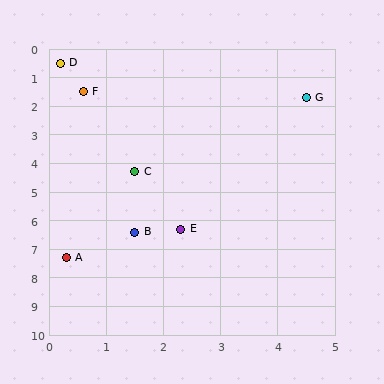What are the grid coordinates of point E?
Point E is at approximately (2.3, 6.3).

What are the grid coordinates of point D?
Point D is at approximately (0.2, 0.5).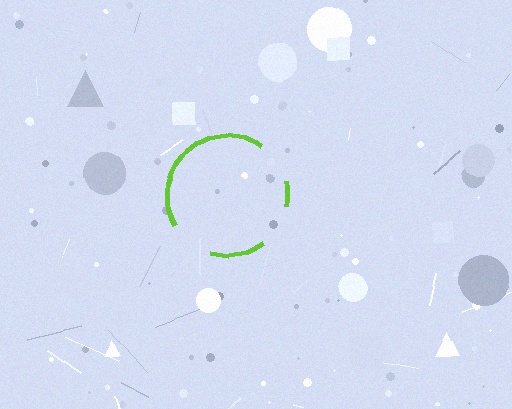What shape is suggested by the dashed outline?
The dashed outline suggests a circle.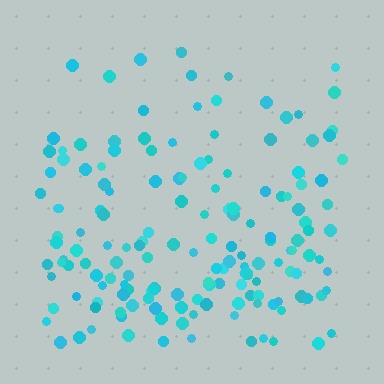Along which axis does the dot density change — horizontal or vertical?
Vertical.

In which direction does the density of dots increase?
From top to bottom, with the bottom side densest.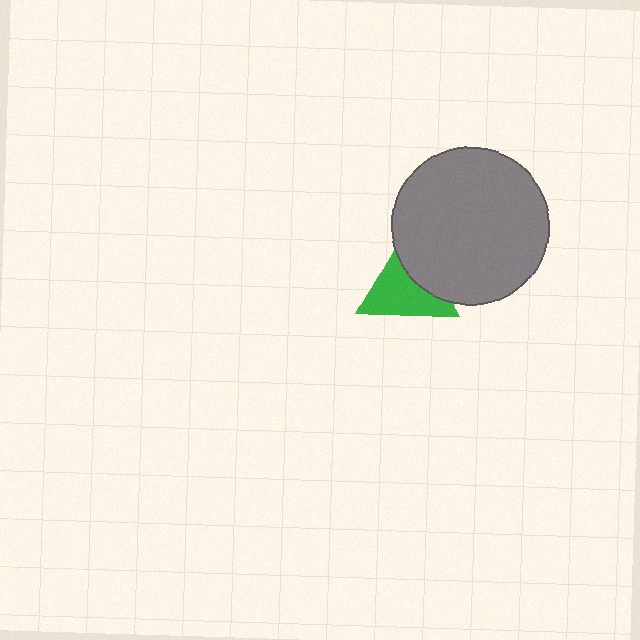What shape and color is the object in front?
The object in front is a gray circle.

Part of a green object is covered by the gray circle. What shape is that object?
It is a triangle.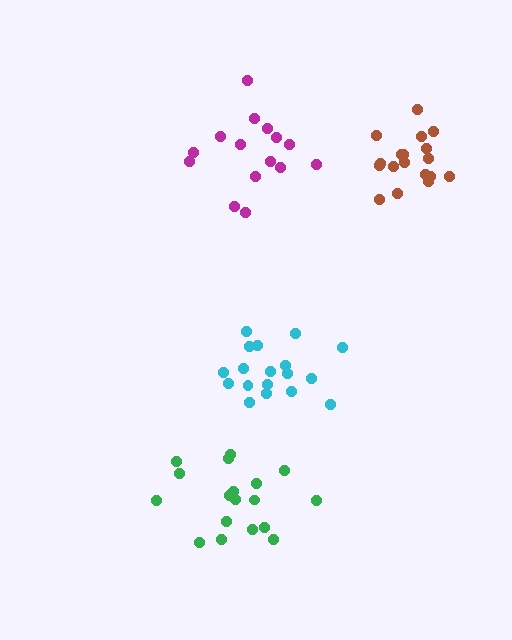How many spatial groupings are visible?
There are 4 spatial groupings.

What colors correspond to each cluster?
The clusters are colored: cyan, brown, magenta, green.